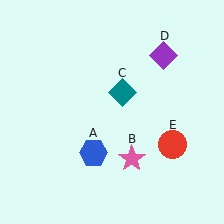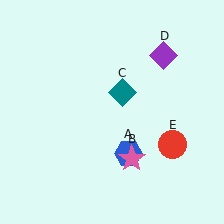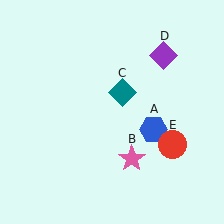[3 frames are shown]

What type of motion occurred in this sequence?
The blue hexagon (object A) rotated counterclockwise around the center of the scene.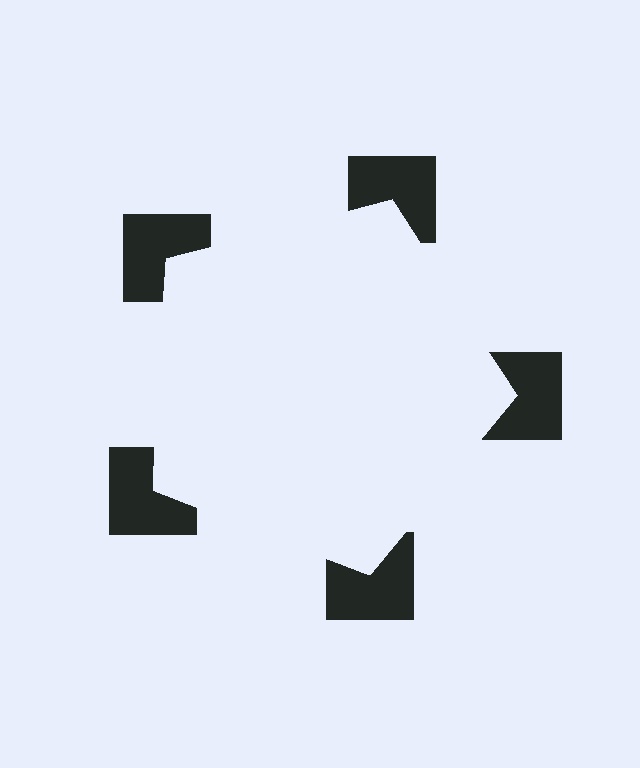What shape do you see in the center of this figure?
An illusory pentagon — its edges are inferred from the aligned wedge cuts in the notched squares, not physically drawn.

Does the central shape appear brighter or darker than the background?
It typically appears slightly brighter than the background, even though no actual brightness change is drawn.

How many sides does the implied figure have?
5 sides.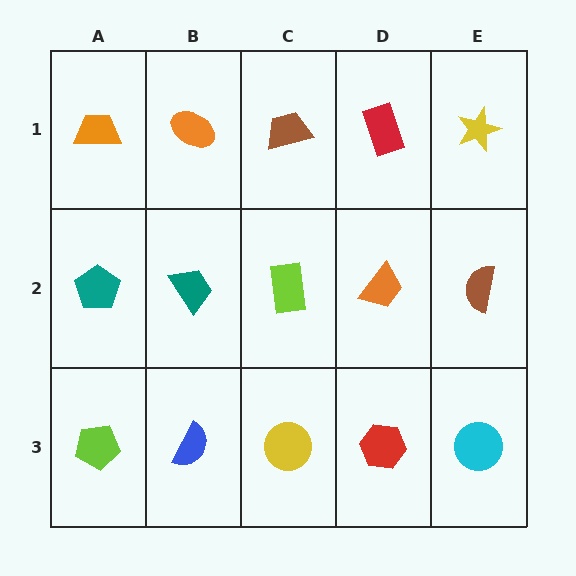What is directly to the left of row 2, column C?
A teal trapezoid.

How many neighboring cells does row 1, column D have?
3.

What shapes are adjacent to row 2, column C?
A brown trapezoid (row 1, column C), a yellow circle (row 3, column C), a teal trapezoid (row 2, column B), an orange trapezoid (row 2, column D).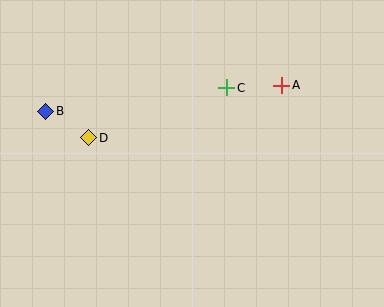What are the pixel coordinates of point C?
Point C is at (227, 88).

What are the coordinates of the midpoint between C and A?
The midpoint between C and A is at (254, 86).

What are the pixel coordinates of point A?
Point A is at (282, 85).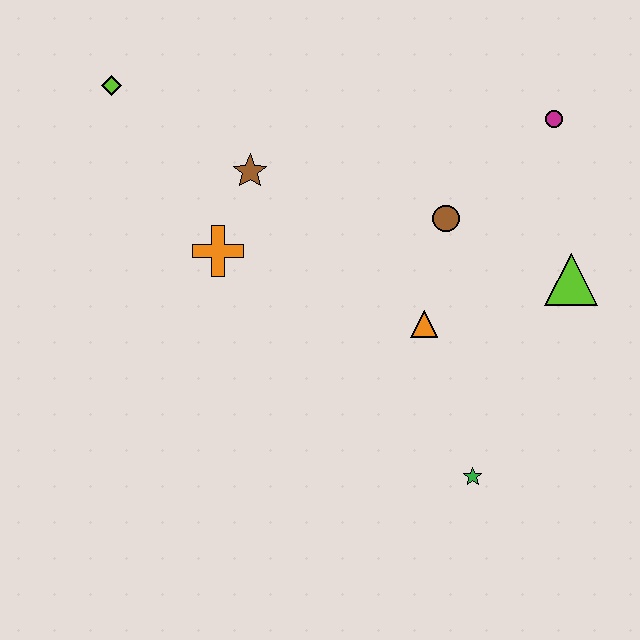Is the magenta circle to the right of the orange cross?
Yes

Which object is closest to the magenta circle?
The brown circle is closest to the magenta circle.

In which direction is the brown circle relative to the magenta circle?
The brown circle is to the left of the magenta circle.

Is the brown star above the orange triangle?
Yes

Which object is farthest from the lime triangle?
The lime diamond is farthest from the lime triangle.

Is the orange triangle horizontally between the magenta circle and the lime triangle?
No